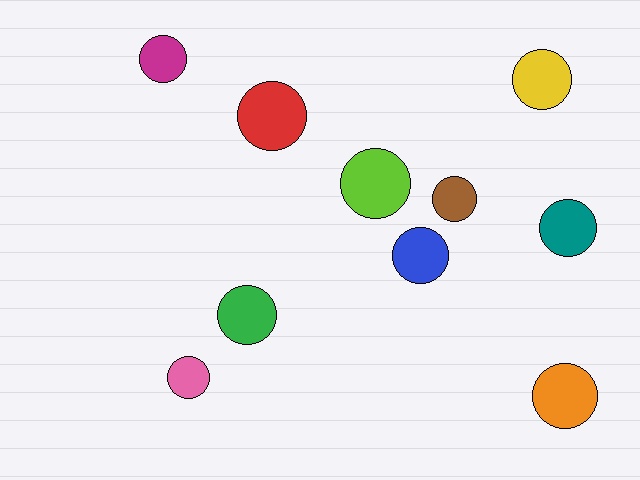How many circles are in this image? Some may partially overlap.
There are 10 circles.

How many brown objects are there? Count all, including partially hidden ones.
There is 1 brown object.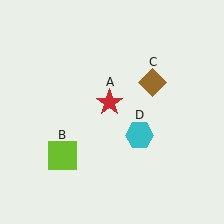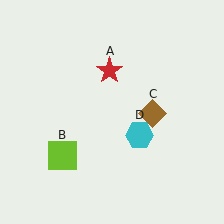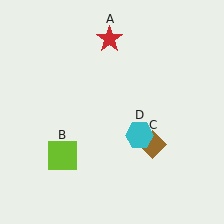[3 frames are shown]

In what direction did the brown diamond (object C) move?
The brown diamond (object C) moved down.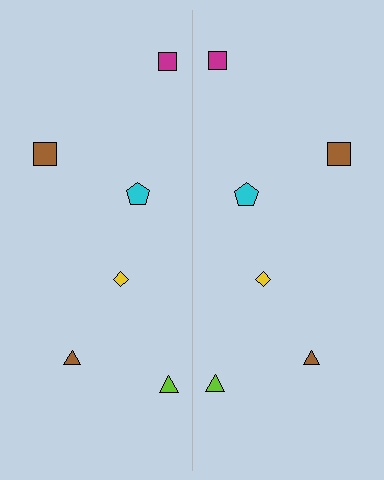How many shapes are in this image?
There are 12 shapes in this image.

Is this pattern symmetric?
Yes, this pattern has bilateral (reflection) symmetry.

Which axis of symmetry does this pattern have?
The pattern has a vertical axis of symmetry running through the center of the image.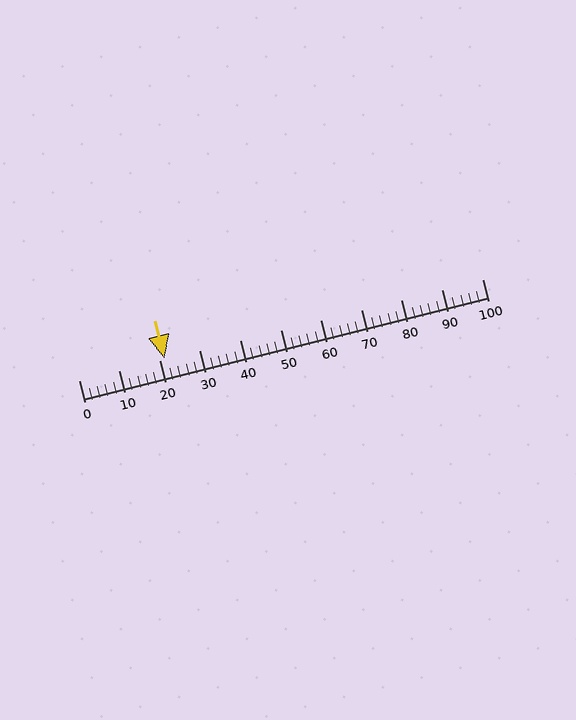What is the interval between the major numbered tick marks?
The major tick marks are spaced 10 units apart.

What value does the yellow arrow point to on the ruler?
The yellow arrow points to approximately 21.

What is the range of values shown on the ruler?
The ruler shows values from 0 to 100.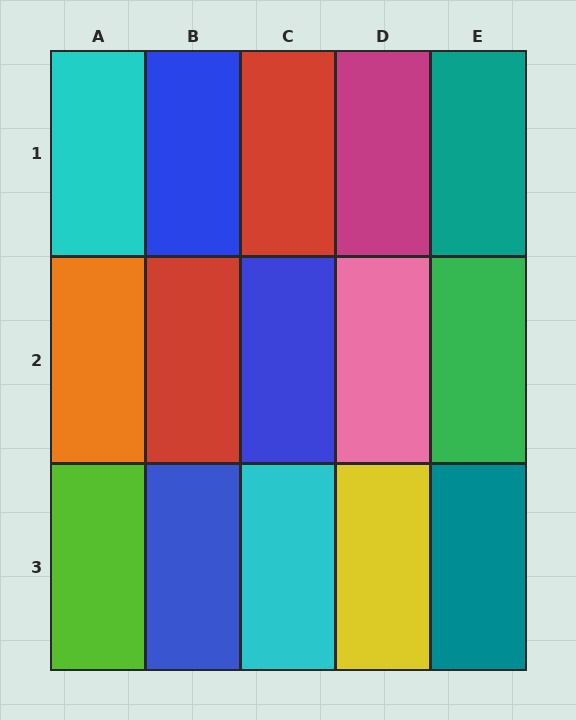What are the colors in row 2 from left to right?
Orange, red, blue, pink, green.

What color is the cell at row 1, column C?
Red.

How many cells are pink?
1 cell is pink.